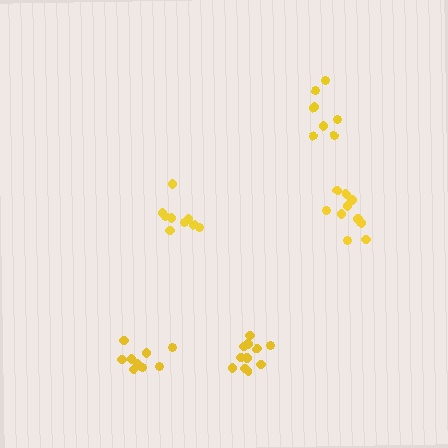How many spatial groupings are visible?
There are 5 spatial groupings.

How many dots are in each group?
Group 1: 7 dots, Group 2: 9 dots, Group 3: 11 dots, Group 4: 11 dots, Group 5: 9 dots (47 total).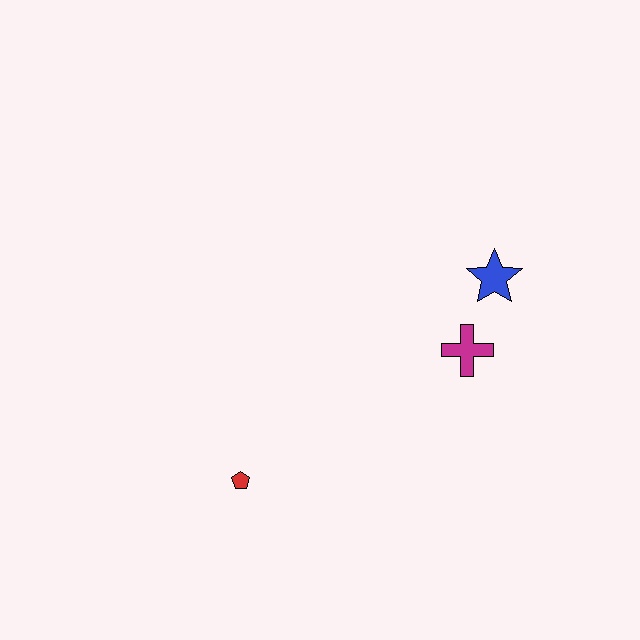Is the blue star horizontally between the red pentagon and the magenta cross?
No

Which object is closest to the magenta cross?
The blue star is closest to the magenta cross.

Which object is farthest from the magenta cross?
The red pentagon is farthest from the magenta cross.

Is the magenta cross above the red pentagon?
Yes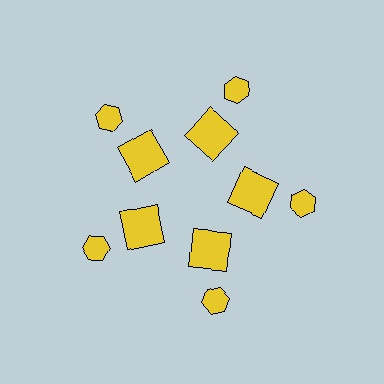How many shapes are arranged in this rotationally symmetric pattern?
There are 10 shapes, arranged in 5 groups of 2.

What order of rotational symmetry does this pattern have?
This pattern has 5-fold rotational symmetry.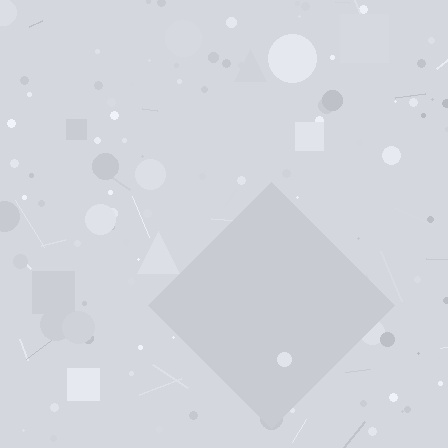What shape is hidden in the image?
A diamond is hidden in the image.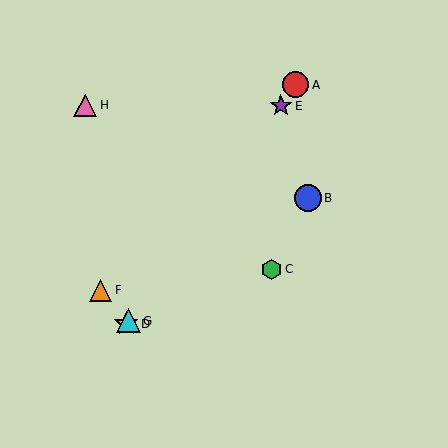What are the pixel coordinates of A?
Object A is at (296, 85).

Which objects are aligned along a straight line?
Objects A, D, E, G are aligned along a straight line.